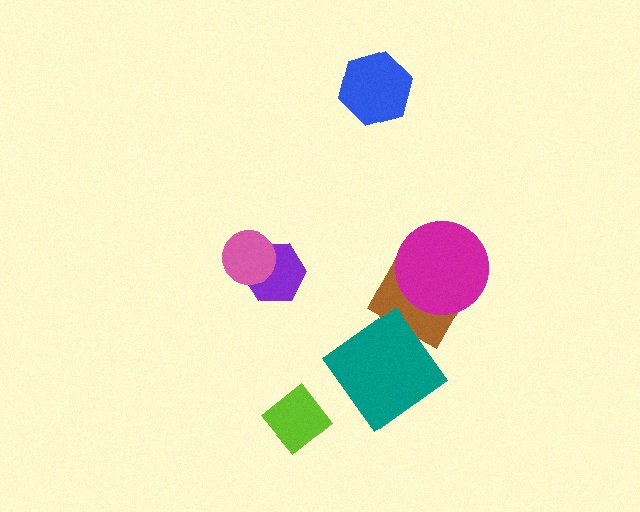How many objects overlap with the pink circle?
1 object overlaps with the pink circle.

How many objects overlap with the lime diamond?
0 objects overlap with the lime diamond.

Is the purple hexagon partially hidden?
Yes, it is partially covered by another shape.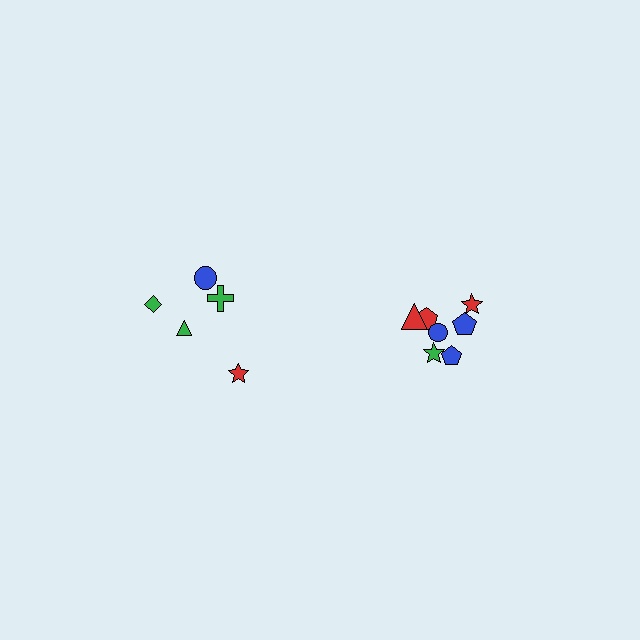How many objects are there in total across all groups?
There are 12 objects.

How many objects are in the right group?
There are 7 objects.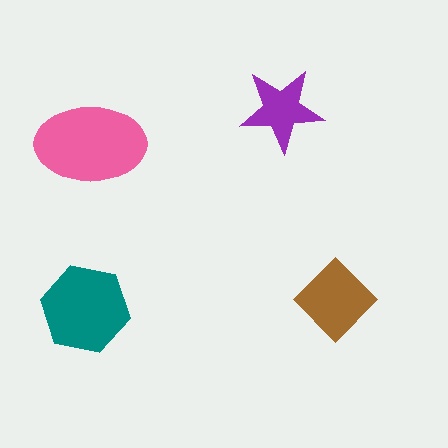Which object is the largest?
The pink ellipse.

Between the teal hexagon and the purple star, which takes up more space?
The teal hexagon.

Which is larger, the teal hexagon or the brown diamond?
The teal hexagon.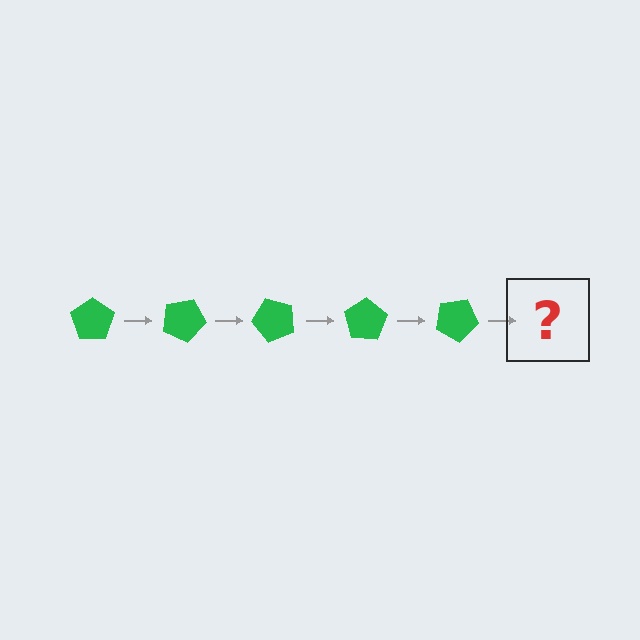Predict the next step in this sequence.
The next step is a green pentagon rotated 125 degrees.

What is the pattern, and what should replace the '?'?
The pattern is that the pentagon rotates 25 degrees each step. The '?' should be a green pentagon rotated 125 degrees.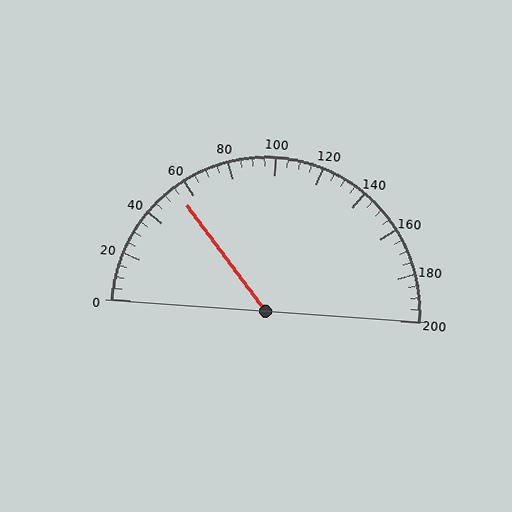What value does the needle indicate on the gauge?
The needle indicates approximately 55.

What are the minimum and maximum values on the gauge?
The gauge ranges from 0 to 200.